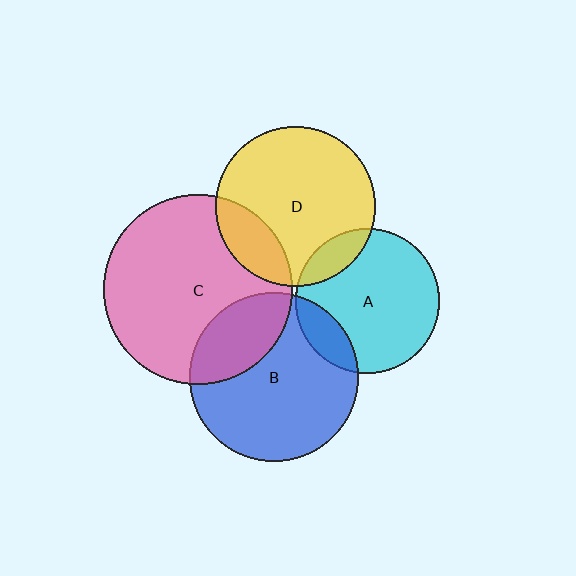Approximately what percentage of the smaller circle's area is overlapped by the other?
Approximately 20%.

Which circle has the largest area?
Circle C (pink).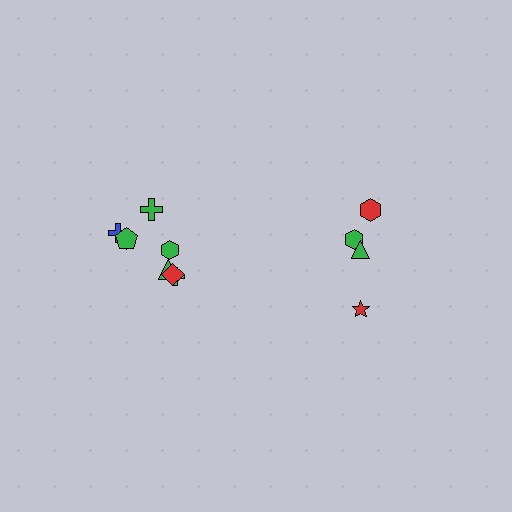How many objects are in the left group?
There are 8 objects.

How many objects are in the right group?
There are 4 objects.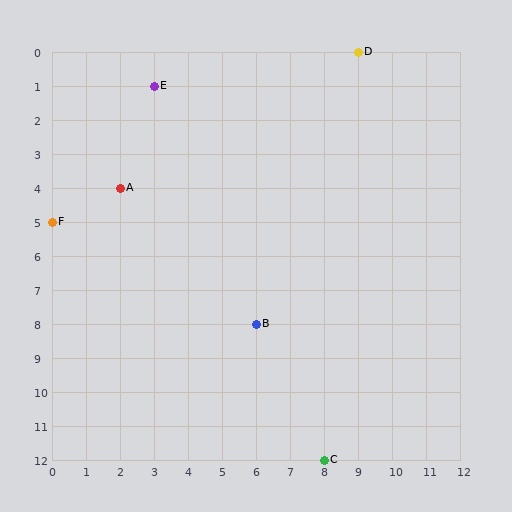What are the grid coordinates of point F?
Point F is at grid coordinates (0, 5).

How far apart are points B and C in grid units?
Points B and C are 2 columns and 4 rows apart (about 4.5 grid units diagonally).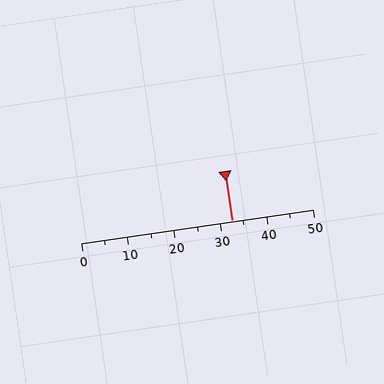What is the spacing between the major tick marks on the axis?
The major ticks are spaced 10 apart.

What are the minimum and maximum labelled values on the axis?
The axis runs from 0 to 50.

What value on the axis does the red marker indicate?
The marker indicates approximately 32.5.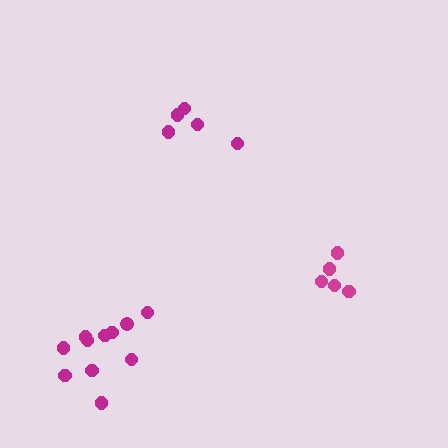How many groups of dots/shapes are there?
There are 3 groups.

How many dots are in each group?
Group 1: 5 dots, Group 2: 5 dots, Group 3: 11 dots (21 total).